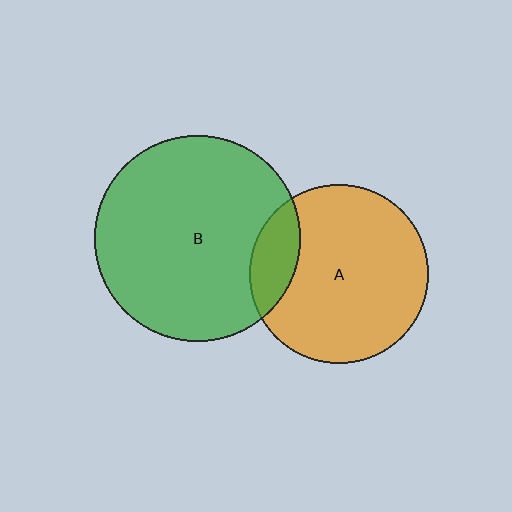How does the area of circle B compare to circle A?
Approximately 1.3 times.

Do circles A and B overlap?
Yes.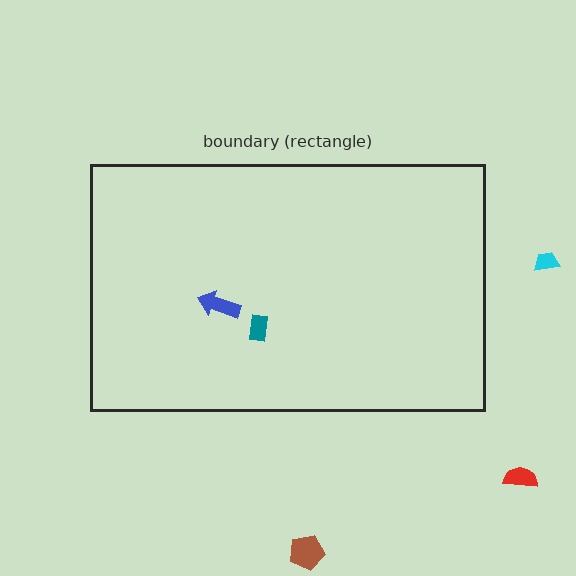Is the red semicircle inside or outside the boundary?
Outside.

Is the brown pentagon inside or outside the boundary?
Outside.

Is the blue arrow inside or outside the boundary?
Inside.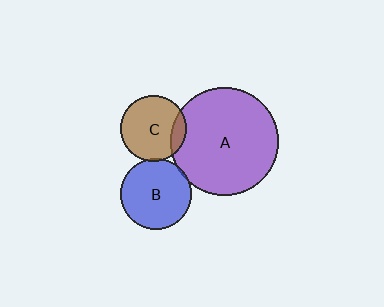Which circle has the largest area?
Circle A (purple).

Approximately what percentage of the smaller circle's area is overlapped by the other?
Approximately 15%.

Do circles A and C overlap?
Yes.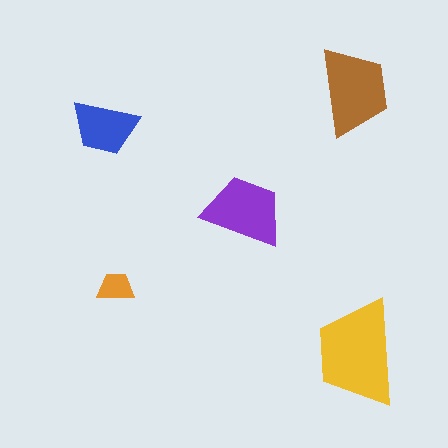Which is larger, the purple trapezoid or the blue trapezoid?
The purple one.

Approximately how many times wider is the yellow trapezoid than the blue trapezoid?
About 1.5 times wider.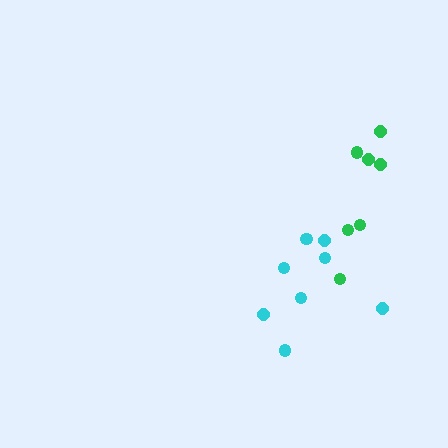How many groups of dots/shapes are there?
There are 2 groups.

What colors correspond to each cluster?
The clusters are colored: green, cyan.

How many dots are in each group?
Group 1: 7 dots, Group 2: 8 dots (15 total).